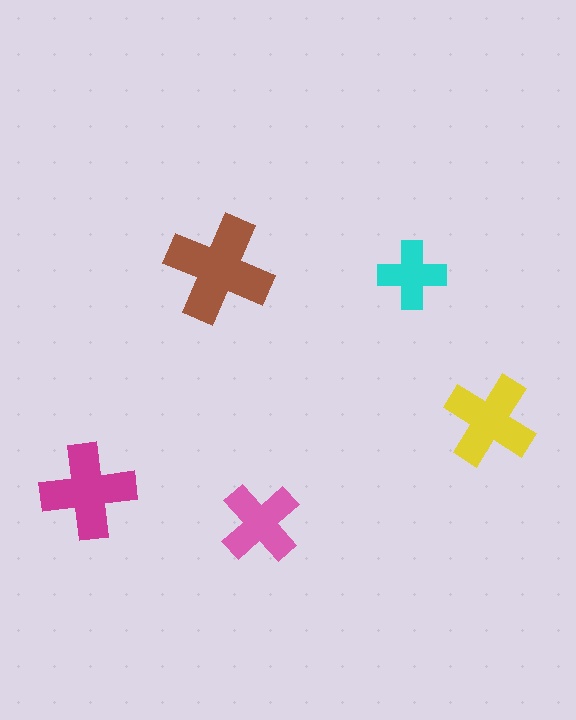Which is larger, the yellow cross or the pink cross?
The yellow one.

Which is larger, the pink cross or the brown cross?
The brown one.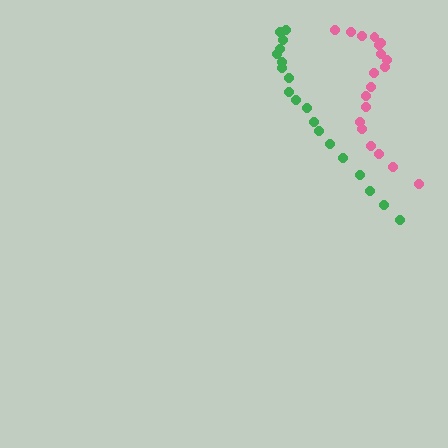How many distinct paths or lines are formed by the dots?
There are 2 distinct paths.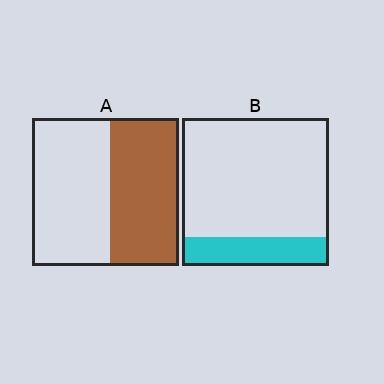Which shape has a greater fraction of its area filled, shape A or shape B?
Shape A.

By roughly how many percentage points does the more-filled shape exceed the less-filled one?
By roughly 25 percentage points (A over B).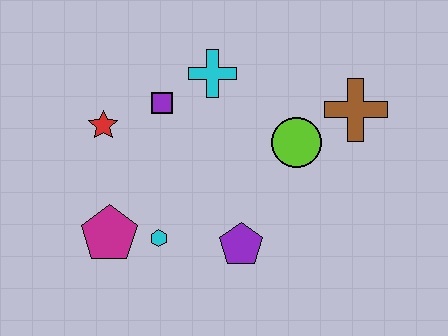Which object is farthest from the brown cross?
The magenta pentagon is farthest from the brown cross.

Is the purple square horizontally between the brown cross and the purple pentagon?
No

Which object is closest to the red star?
The purple square is closest to the red star.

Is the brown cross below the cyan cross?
Yes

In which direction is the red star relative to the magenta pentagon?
The red star is above the magenta pentagon.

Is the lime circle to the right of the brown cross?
No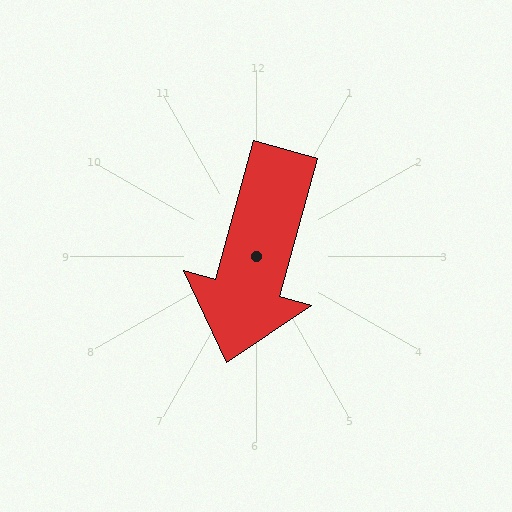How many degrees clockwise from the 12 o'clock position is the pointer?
Approximately 196 degrees.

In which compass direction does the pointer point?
South.